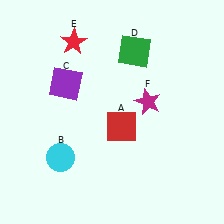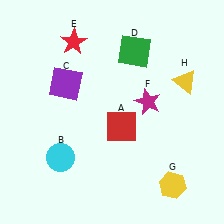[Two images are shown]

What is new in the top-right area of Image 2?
A yellow triangle (H) was added in the top-right area of Image 2.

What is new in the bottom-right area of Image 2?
A yellow hexagon (G) was added in the bottom-right area of Image 2.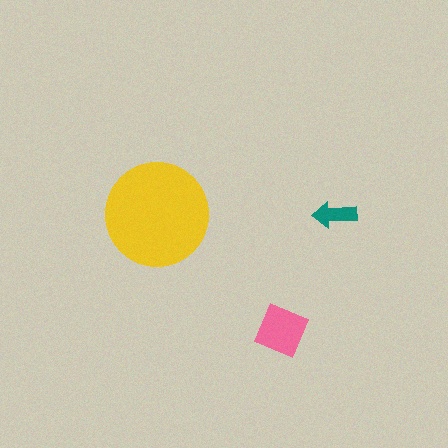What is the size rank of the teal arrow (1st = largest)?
3rd.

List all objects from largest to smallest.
The yellow circle, the pink square, the teal arrow.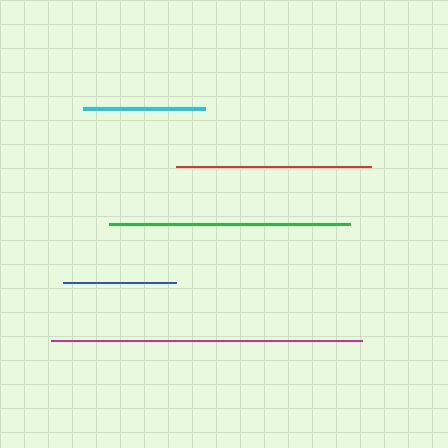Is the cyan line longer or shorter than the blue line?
The cyan line is longer than the blue line.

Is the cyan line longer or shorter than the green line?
The green line is longer than the cyan line.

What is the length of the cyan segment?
The cyan segment is approximately 122 pixels long.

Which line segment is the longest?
The magenta line is the longest at approximately 311 pixels.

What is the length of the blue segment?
The blue segment is approximately 114 pixels long.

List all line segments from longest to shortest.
From longest to shortest: magenta, green, red, cyan, blue.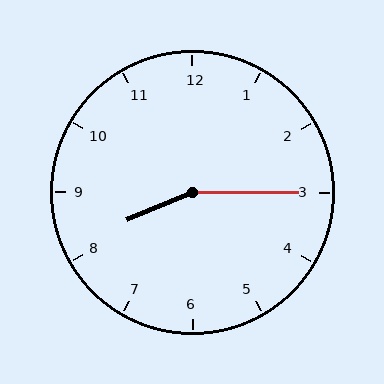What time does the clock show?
8:15.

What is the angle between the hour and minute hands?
Approximately 158 degrees.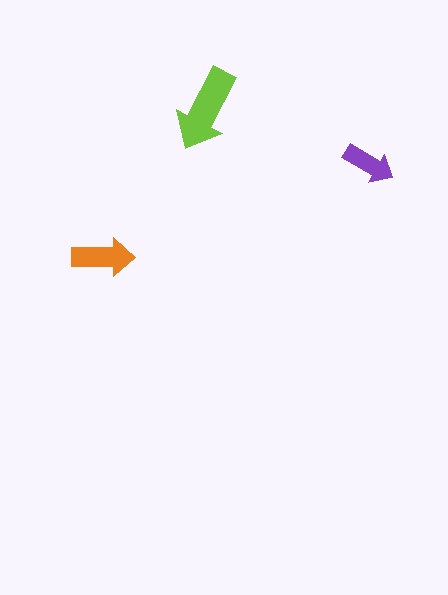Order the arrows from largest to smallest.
the lime one, the orange one, the purple one.